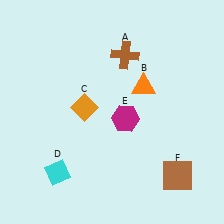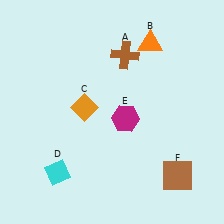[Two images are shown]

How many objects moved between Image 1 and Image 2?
1 object moved between the two images.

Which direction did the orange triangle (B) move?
The orange triangle (B) moved up.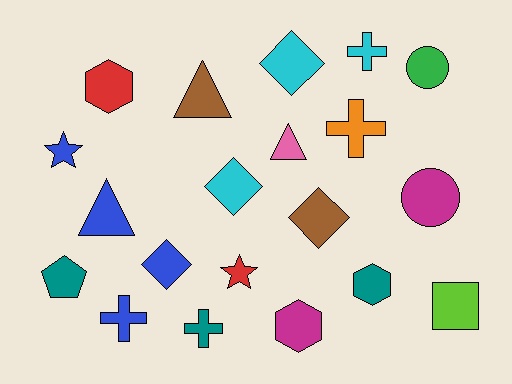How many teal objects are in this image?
There are 3 teal objects.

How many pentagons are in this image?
There is 1 pentagon.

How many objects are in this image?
There are 20 objects.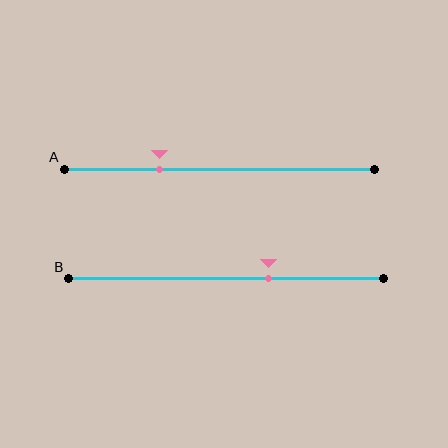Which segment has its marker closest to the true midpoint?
Segment B has its marker closest to the true midpoint.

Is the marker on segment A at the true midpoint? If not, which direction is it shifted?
No, the marker on segment A is shifted to the left by about 19% of the segment length.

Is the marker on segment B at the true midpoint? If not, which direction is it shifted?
No, the marker on segment B is shifted to the right by about 13% of the segment length.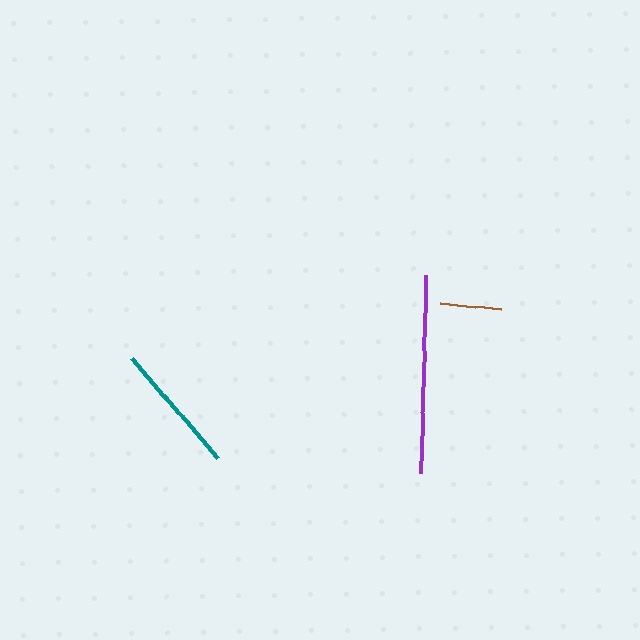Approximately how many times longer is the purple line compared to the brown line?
The purple line is approximately 3.3 times the length of the brown line.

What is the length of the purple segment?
The purple segment is approximately 198 pixels long.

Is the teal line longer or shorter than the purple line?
The purple line is longer than the teal line.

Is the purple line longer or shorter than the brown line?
The purple line is longer than the brown line.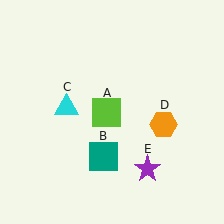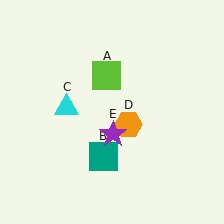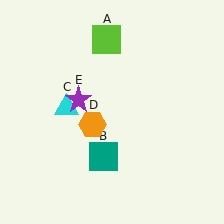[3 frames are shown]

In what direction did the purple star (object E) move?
The purple star (object E) moved up and to the left.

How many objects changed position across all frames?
3 objects changed position: lime square (object A), orange hexagon (object D), purple star (object E).